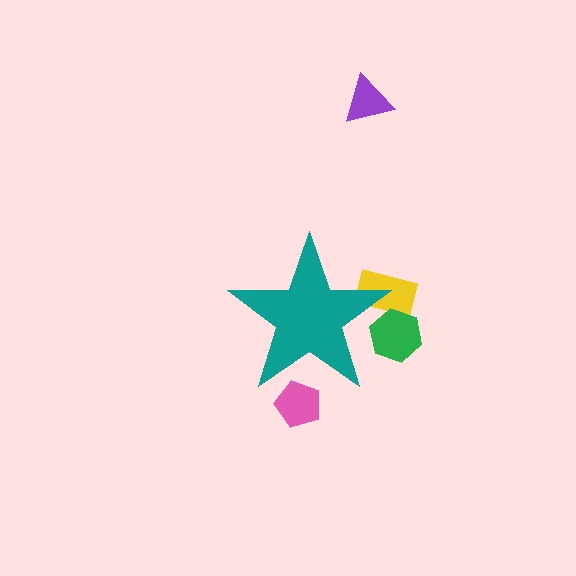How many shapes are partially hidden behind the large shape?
3 shapes are partially hidden.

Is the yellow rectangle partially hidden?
Yes, the yellow rectangle is partially hidden behind the teal star.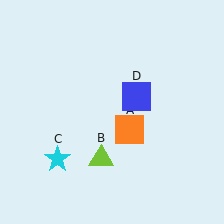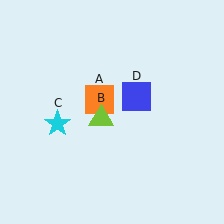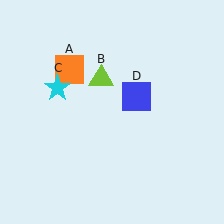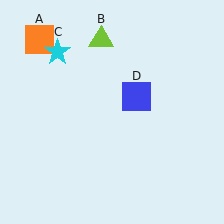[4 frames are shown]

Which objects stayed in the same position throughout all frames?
Blue square (object D) remained stationary.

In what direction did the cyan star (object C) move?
The cyan star (object C) moved up.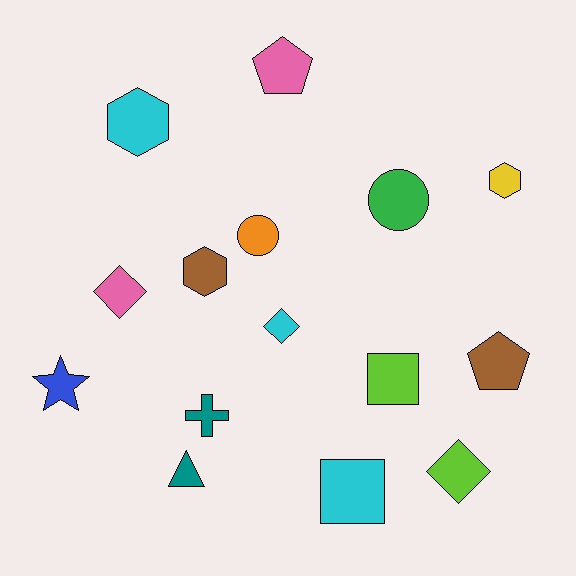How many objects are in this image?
There are 15 objects.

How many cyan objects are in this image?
There are 3 cyan objects.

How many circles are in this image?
There are 2 circles.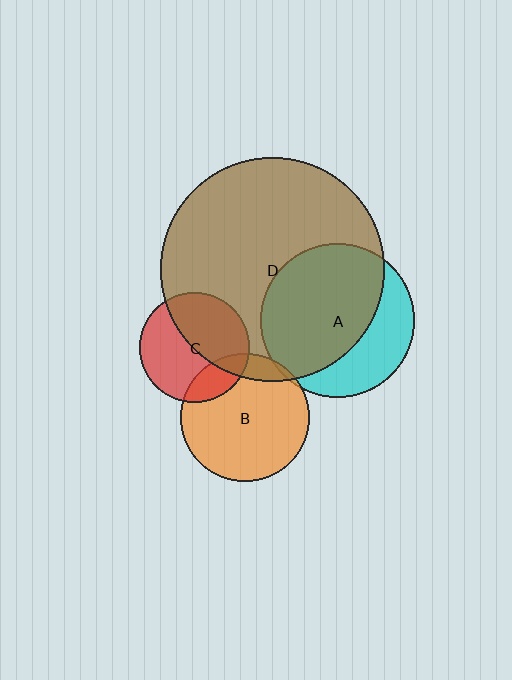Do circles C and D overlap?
Yes.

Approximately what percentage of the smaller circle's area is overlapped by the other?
Approximately 45%.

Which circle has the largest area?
Circle D (brown).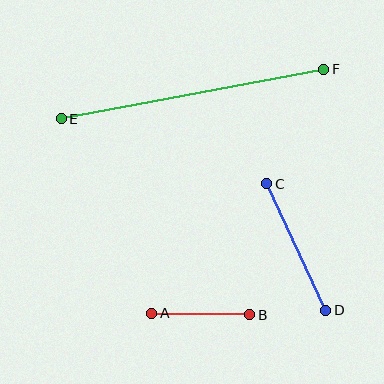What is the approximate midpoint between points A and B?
The midpoint is at approximately (201, 314) pixels.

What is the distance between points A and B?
The distance is approximately 98 pixels.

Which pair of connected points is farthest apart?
Points E and F are farthest apart.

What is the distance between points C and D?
The distance is approximately 140 pixels.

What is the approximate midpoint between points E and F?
The midpoint is at approximately (193, 94) pixels.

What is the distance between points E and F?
The distance is approximately 267 pixels.